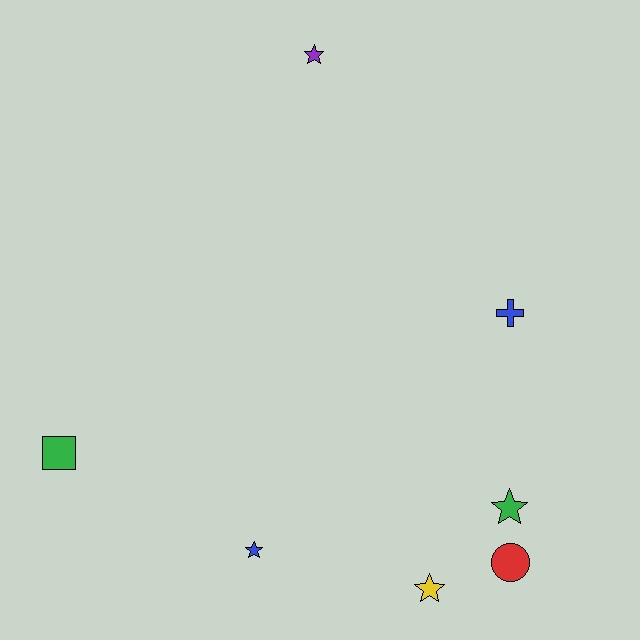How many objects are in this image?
There are 7 objects.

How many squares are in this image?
There is 1 square.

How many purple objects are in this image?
There is 1 purple object.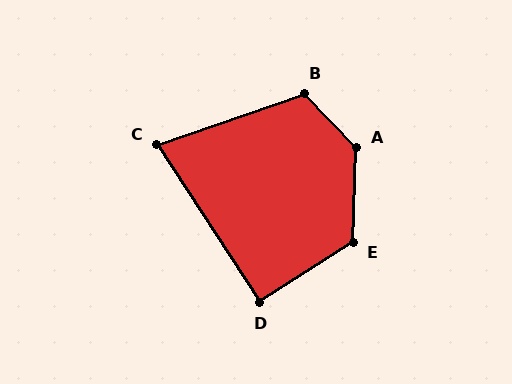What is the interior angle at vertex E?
Approximately 124 degrees (obtuse).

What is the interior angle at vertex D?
Approximately 91 degrees (approximately right).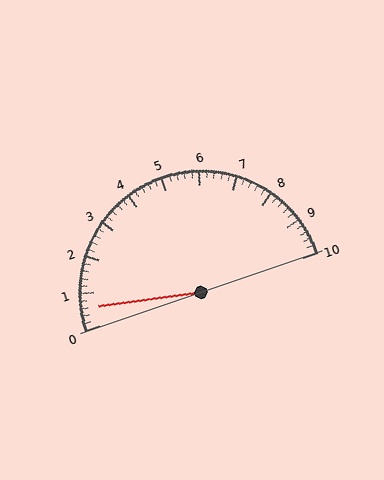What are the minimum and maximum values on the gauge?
The gauge ranges from 0 to 10.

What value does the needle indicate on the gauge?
The needle indicates approximately 0.6.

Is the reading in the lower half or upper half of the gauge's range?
The reading is in the lower half of the range (0 to 10).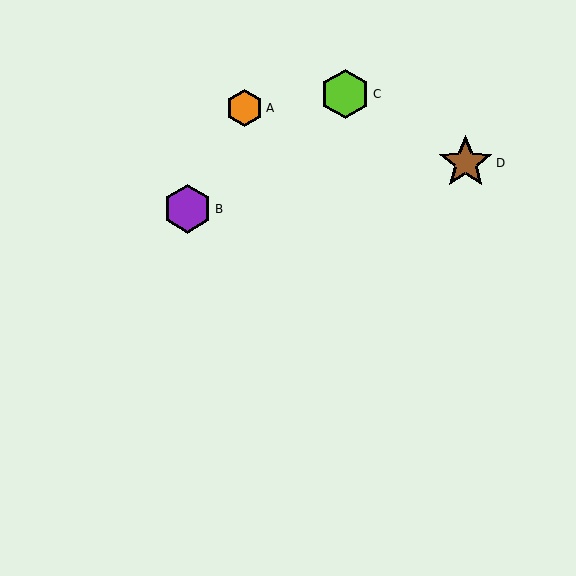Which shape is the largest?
The brown star (labeled D) is the largest.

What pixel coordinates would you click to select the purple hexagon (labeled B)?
Click at (188, 209) to select the purple hexagon B.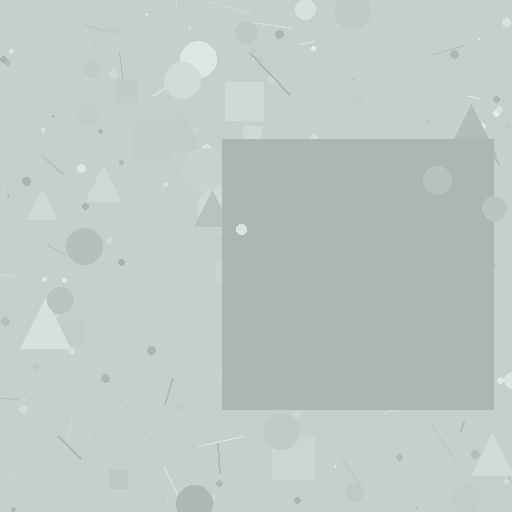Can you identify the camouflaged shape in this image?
The camouflaged shape is a square.